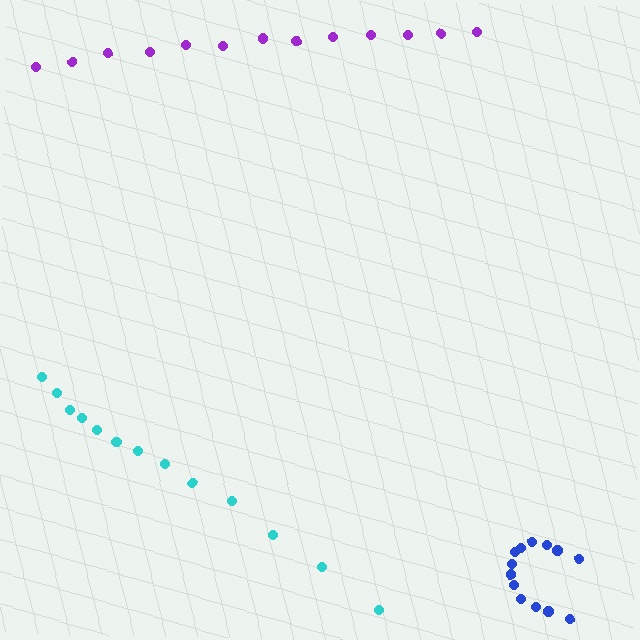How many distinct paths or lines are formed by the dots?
There are 3 distinct paths.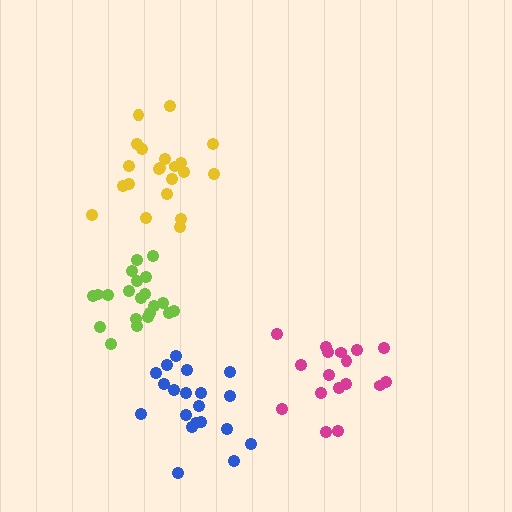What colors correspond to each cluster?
The clusters are colored: yellow, blue, lime, magenta.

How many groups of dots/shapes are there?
There are 4 groups.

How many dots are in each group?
Group 1: 21 dots, Group 2: 20 dots, Group 3: 21 dots, Group 4: 17 dots (79 total).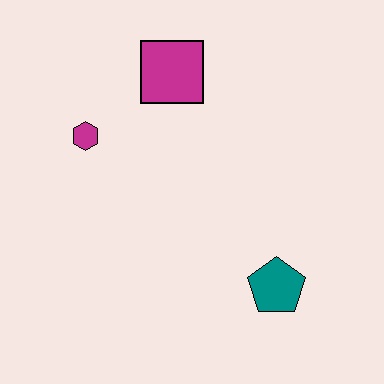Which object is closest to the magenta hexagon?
The magenta square is closest to the magenta hexagon.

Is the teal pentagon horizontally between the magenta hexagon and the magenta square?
No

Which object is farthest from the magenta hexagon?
The teal pentagon is farthest from the magenta hexagon.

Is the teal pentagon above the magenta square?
No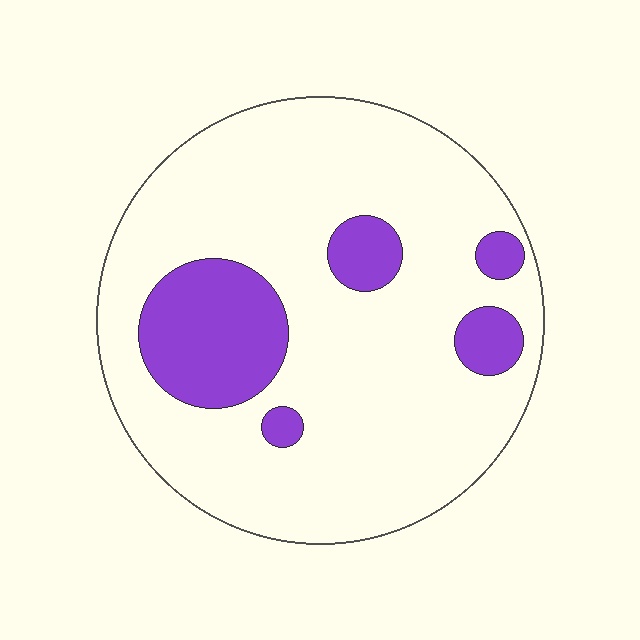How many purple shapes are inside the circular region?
5.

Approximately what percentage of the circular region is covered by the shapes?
Approximately 20%.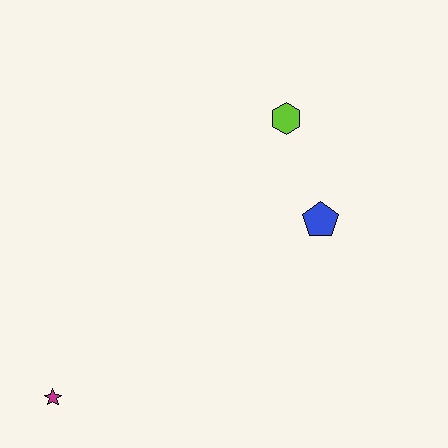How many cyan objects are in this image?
There are no cyan objects.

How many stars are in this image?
There is 1 star.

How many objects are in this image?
There are 3 objects.